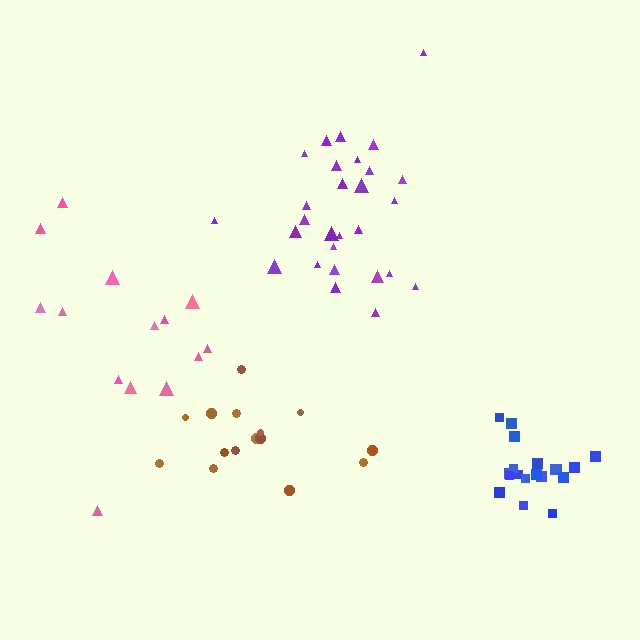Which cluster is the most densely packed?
Blue.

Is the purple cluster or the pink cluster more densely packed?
Purple.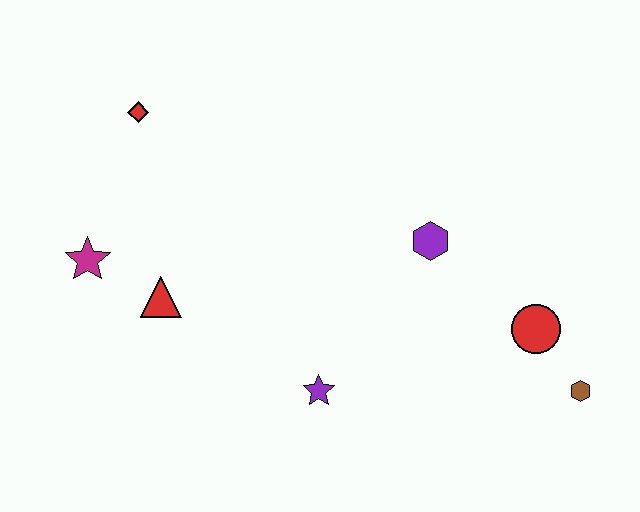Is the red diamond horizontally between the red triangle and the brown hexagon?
No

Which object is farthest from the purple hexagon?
The magenta star is farthest from the purple hexagon.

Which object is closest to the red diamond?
The magenta star is closest to the red diamond.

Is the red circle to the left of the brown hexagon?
Yes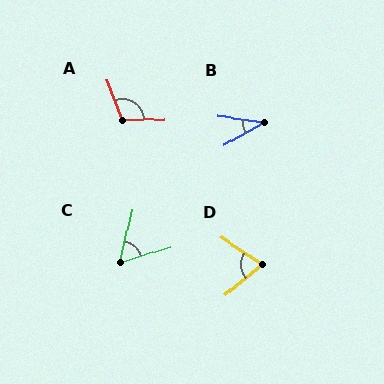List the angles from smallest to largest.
B (38°), C (59°), D (73°), A (110°).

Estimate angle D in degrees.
Approximately 73 degrees.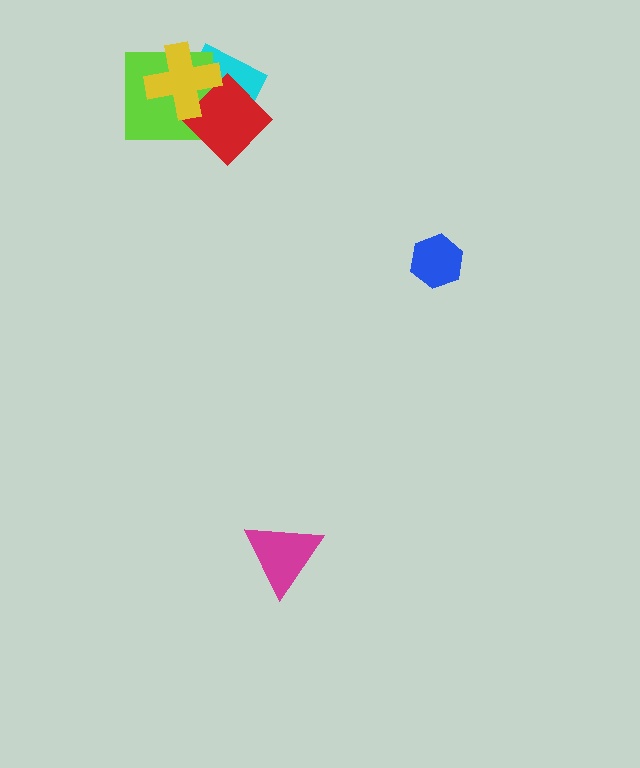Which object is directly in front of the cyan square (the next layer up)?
The lime square is directly in front of the cyan square.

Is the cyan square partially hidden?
Yes, it is partially covered by another shape.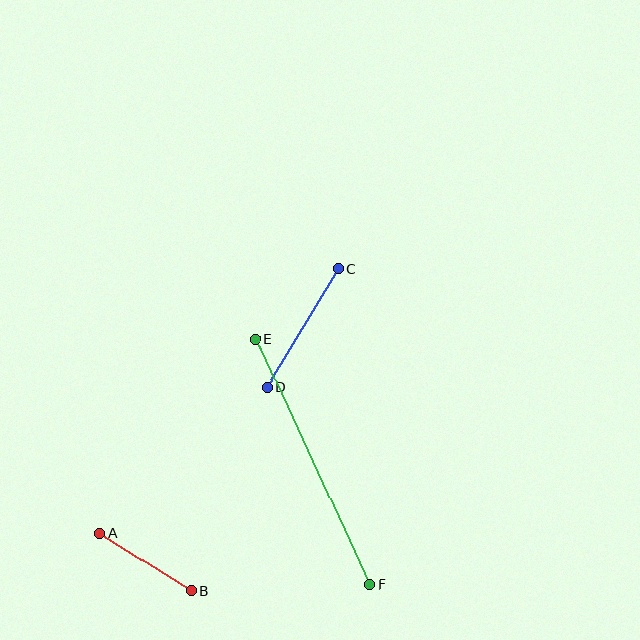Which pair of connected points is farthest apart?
Points E and F are farthest apart.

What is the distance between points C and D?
The distance is approximately 138 pixels.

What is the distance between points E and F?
The distance is approximately 271 pixels.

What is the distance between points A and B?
The distance is approximately 109 pixels.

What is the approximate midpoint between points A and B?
The midpoint is at approximately (145, 562) pixels.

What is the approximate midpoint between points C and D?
The midpoint is at approximately (302, 328) pixels.